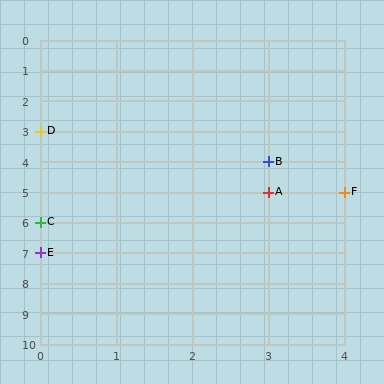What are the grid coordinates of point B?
Point B is at grid coordinates (3, 4).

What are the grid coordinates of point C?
Point C is at grid coordinates (0, 6).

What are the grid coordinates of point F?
Point F is at grid coordinates (4, 5).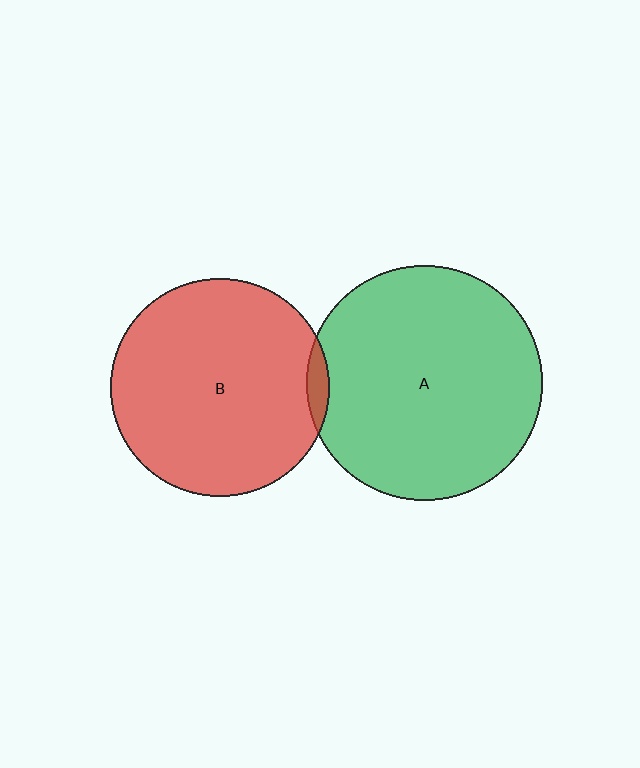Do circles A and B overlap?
Yes.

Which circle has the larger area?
Circle A (green).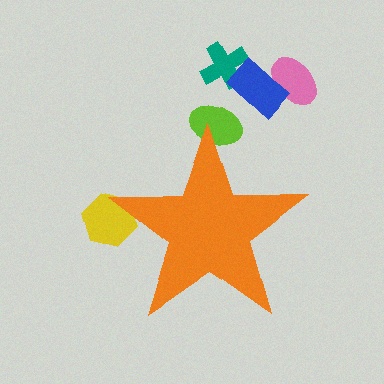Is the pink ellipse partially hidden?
No, the pink ellipse is fully visible.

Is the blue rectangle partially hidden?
No, the blue rectangle is fully visible.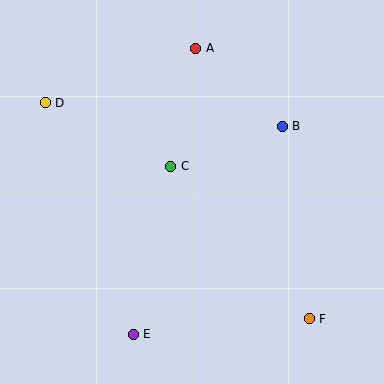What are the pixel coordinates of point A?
Point A is at (196, 48).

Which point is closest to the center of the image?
Point C at (171, 166) is closest to the center.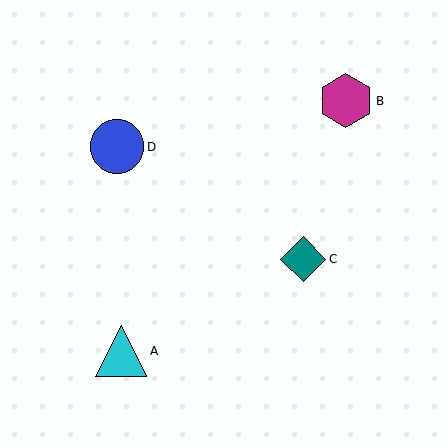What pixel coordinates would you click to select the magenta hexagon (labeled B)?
Click at (346, 101) to select the magenta hexagon B.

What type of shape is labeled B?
Shape B is a magenta hexagon.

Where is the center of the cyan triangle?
The center of the cyan triangle is at (121, 351).